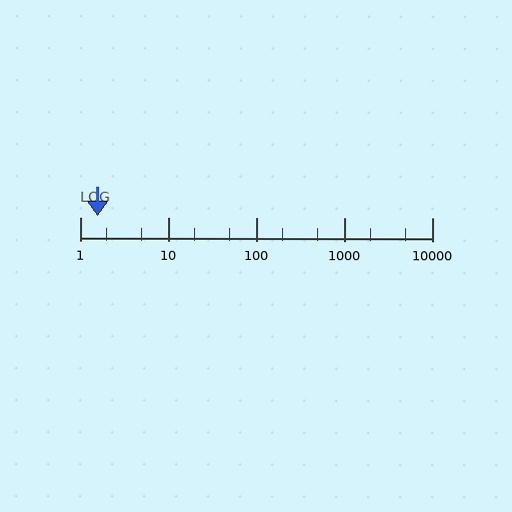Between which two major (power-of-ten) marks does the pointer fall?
The pointer is between 1 and 10.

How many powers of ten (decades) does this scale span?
The scale spans 4 decades, from 1 to 10000.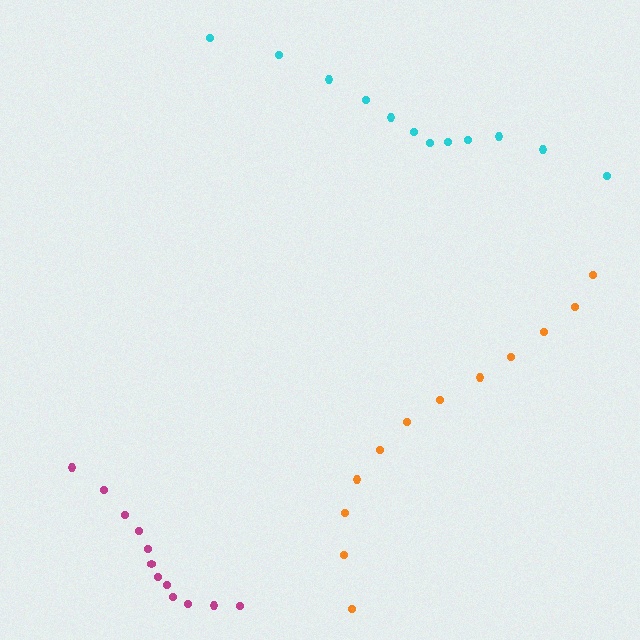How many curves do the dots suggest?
There are 3 distinct paths.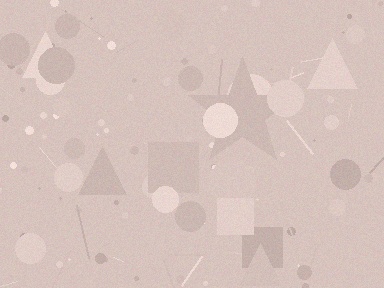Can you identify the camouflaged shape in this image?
The camouflaged shape is a star.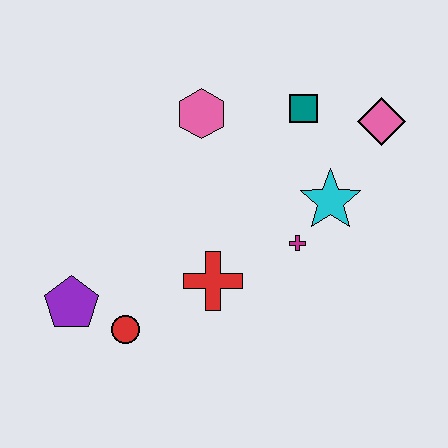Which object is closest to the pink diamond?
The teal square is closest to the pink diamond.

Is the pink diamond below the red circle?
No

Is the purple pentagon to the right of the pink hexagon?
No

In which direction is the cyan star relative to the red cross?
The cyan star is to the right of the red cross.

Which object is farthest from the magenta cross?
The purple pentagon is farthest from the magenta cross.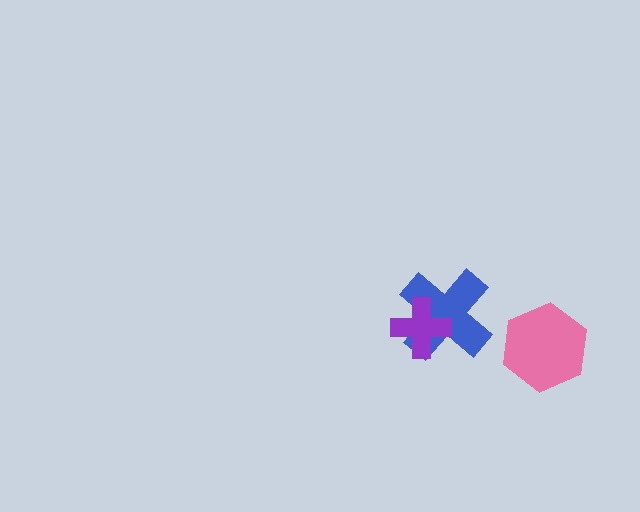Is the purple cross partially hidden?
No, no other shape covers it.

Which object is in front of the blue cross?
The purple cross is in front of the blue cross.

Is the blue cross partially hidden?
Yes, it is partially covered by another shape.